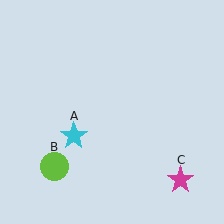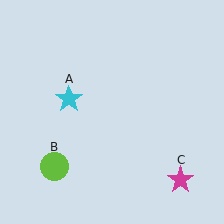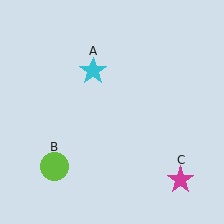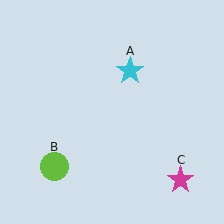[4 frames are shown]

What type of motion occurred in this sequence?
The cyan star (object A) rotated clockwise around the center of the scene.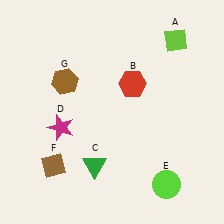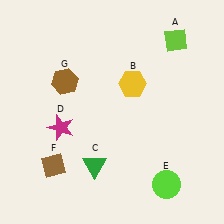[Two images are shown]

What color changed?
The hexagon (B) changed from red in Image 1 to yellow in Image 2.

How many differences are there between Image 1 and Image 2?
There is 1 difference between the two images.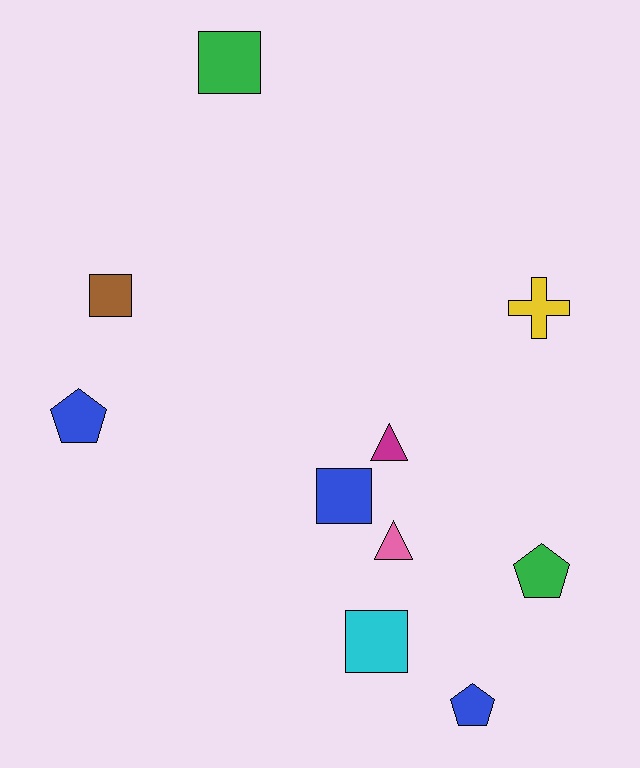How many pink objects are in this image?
There is 1 pink object.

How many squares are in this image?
There are 4 squares.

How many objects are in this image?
There are 10 objects.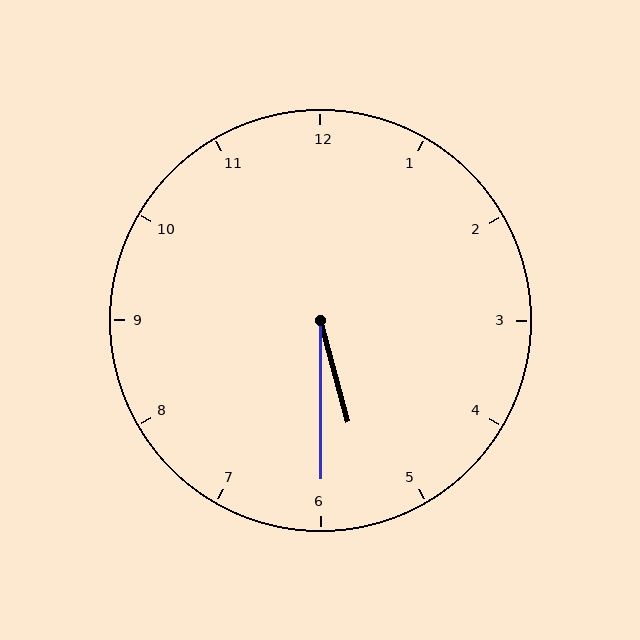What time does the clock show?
5:30.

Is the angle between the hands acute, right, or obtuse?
It is acute.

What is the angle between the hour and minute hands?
Approximately 15 degrees.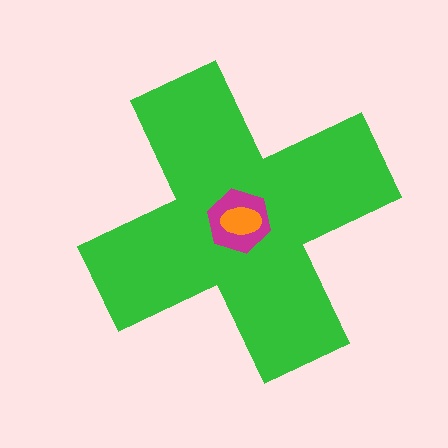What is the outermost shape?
The green cross.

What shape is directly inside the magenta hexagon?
The orange ellipse.